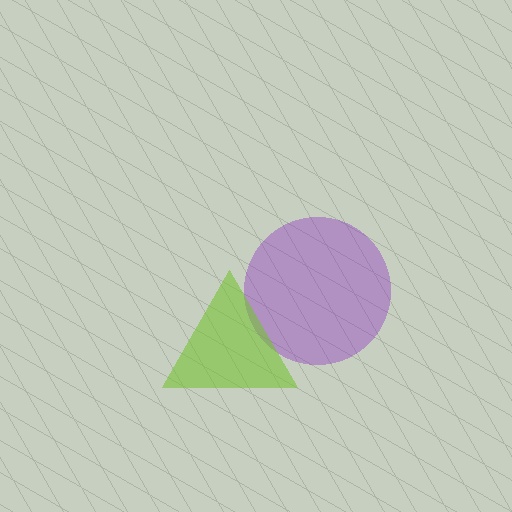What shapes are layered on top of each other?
The layered shapes are: a purple circle, a lime triangle.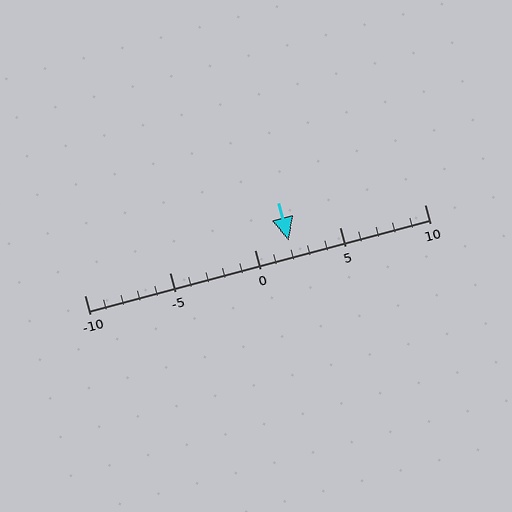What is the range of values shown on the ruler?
The ruler shows values from -10 to 10.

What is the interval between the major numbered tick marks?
The major tick marks are spaced 5 units apart.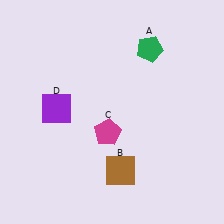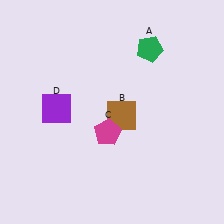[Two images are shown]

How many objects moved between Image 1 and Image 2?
1 object moved between the two images.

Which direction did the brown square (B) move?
The brown square (B) moved up.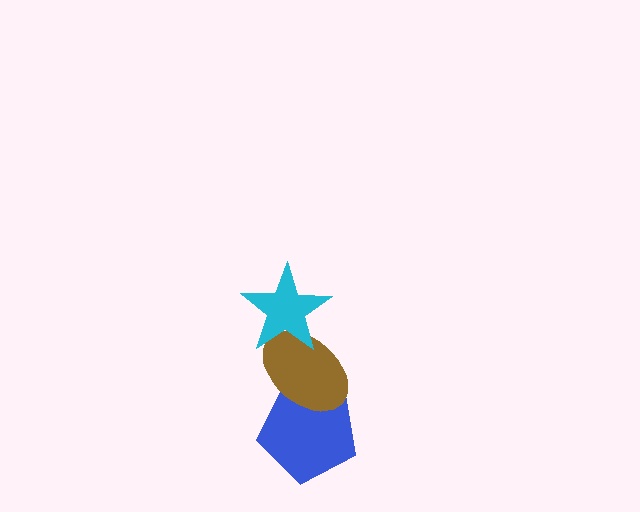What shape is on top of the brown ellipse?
The cyan star is on top of the brown ellipse.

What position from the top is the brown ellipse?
The brown ellipse is 2nd from the top.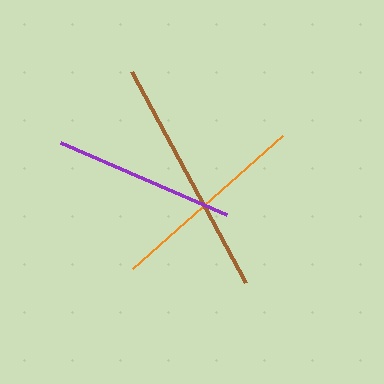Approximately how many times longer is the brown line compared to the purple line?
The brown line is approximately 1.3 times the length of the purple line.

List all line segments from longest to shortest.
From longest to shortest: brown, orange, purple.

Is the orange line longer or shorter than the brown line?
The brown line is longer than the orange line.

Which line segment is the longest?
The brown line is the longest at approximately 240 pixels.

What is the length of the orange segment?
The orange segment is approximately 201 pixels long.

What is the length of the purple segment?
The purple segment is approximately 180 pixels long.